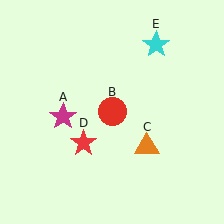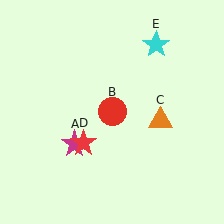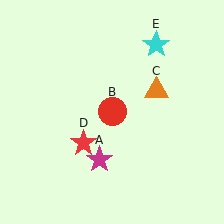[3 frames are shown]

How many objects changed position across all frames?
2 objects changed position: magenta star (object A), orange triangle (object C).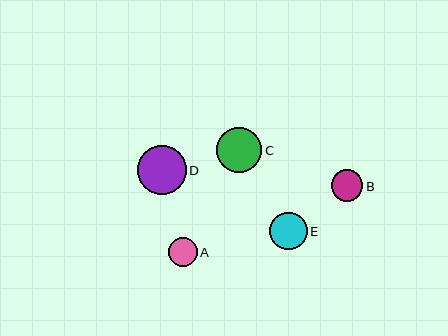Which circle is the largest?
Circle D is the largest with a size of approximately 49 pixels.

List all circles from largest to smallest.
From largest to smallest: D, C, E, B, A.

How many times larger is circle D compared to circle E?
Circle D is approximately 1.3 times the size of circle E.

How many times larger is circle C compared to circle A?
Circle C is approximately 1.5 times the size of circle A.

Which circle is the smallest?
Circle A is the smallest with a size of approximately 29 pixels.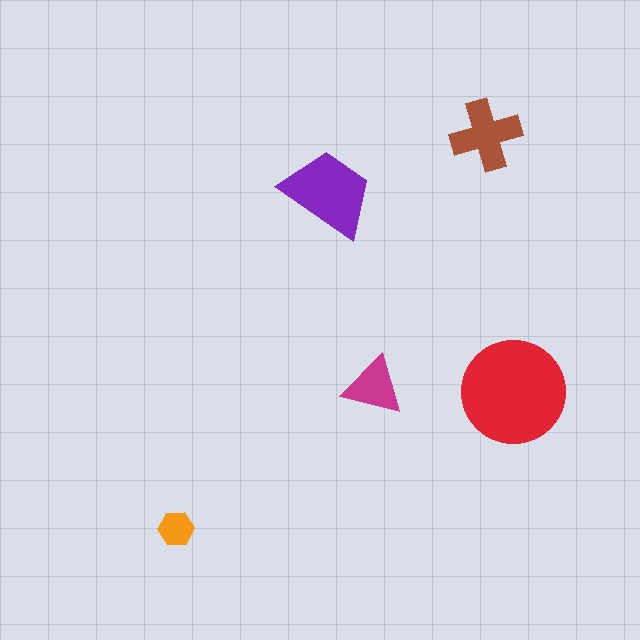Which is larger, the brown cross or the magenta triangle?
The brown cross.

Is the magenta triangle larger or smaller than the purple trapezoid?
Smaller.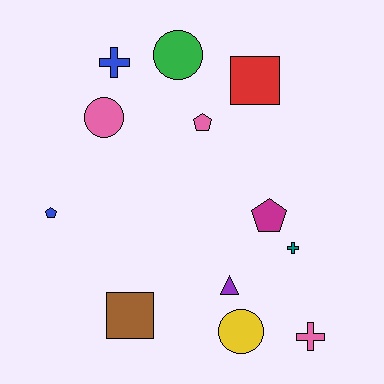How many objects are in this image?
There are 12 objects.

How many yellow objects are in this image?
There is 1 yellow object.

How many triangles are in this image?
There is 1 triangle.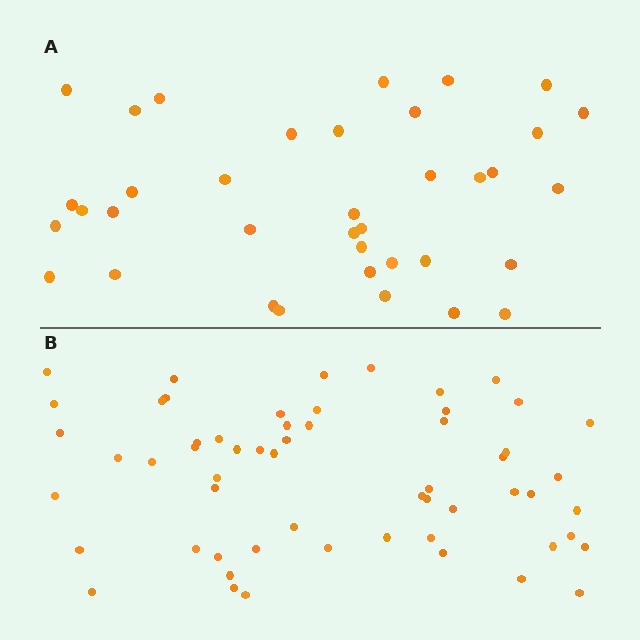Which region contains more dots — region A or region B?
Region B (the bottom region) has more dots.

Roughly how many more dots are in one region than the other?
Region B has approximately 20 more dots than region A.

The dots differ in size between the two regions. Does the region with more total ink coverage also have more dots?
No. Region A has more total ink coverage because its dots are larger, but region B actually contains more individual dots. Total area can be misleading — the number of items is what matters here.